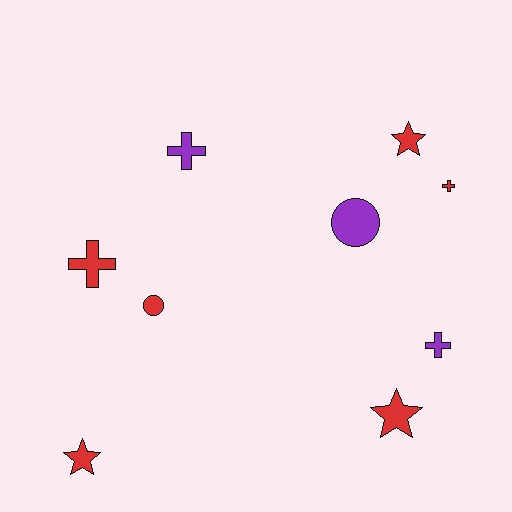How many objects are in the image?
There are 9 objects.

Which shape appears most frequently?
Cross, with 4 objects.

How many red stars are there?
There are 3 red stars.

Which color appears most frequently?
Red, with 6 objects.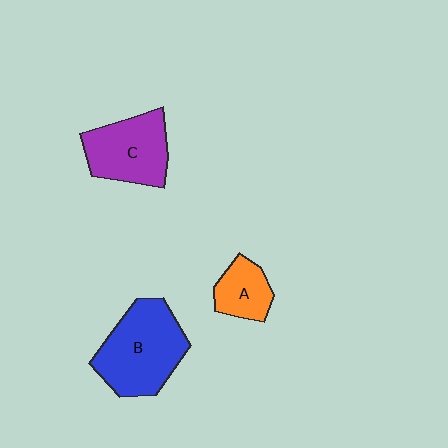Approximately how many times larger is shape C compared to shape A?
Approximately 1.8 times.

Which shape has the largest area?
Shape B (blue).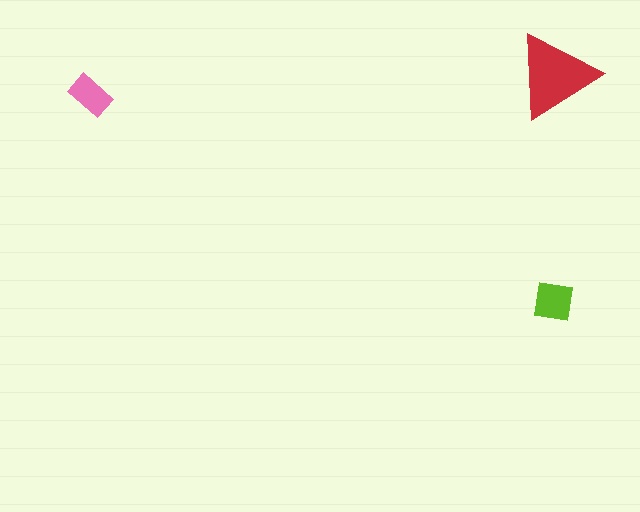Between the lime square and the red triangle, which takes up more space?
The red triangle.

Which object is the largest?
The red triangle.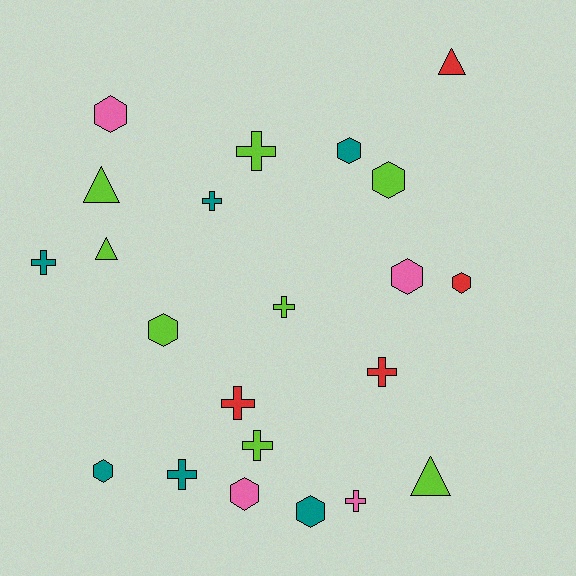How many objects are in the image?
There are 22 objects.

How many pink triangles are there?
There are no pink triangles.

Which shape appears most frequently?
Cross, with 9 objects.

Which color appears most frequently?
Lime, with 8 objects.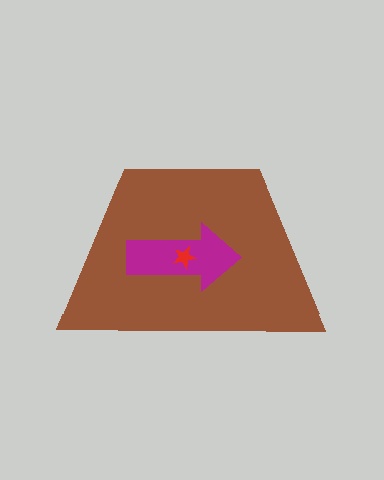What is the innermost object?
The red star.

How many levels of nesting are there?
3.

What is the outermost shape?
The brown trapezoid.